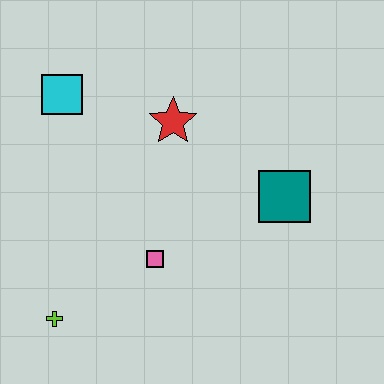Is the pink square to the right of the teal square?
No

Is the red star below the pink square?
No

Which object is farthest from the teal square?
The lime cross is farthest from the teal square.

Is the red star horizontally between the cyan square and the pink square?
No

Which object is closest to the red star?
The cyan square is closest to the red star.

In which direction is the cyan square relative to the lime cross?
The cyan square is above the lime cross.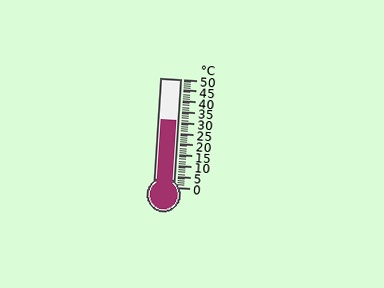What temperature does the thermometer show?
The thermometer shows approximately 31°C.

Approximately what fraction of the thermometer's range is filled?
The thermometer is filled to approximately 60% of its range.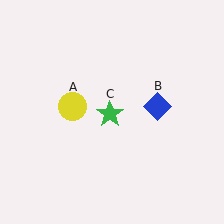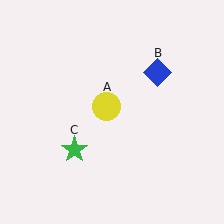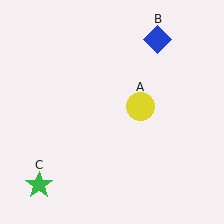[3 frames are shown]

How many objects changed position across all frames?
3 objects changed position: yellow circle (object A), blue diamond (object B), green star (object C).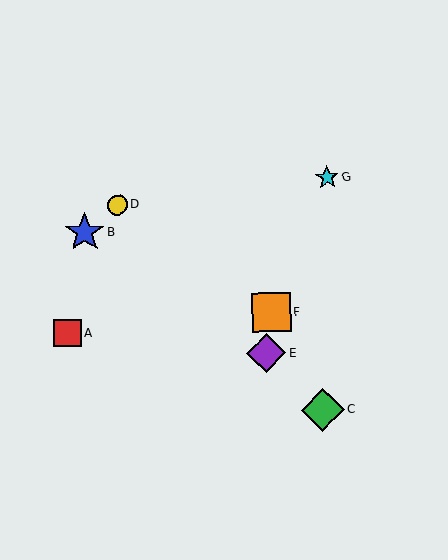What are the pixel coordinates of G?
Object G is at (327, 178).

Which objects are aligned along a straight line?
Objects C, D, E are aligned along a straight line.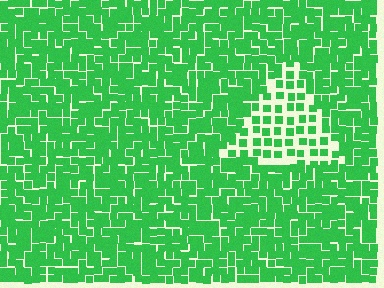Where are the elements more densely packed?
The elements are more densely packed outside the triangle boundary.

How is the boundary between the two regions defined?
The boundary is defined by a change in element density (approximately 2.1x ratio). All elements are the same color, size, and shape.